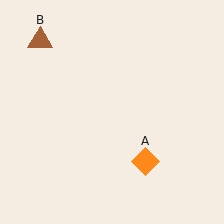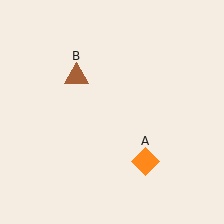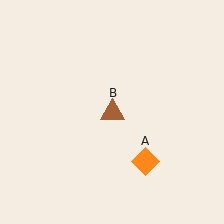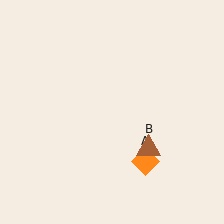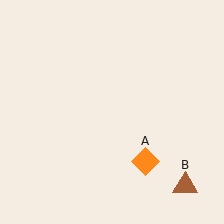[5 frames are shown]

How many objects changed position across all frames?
1 object changed position: brown triangle (object B).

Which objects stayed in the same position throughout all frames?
Orange diamond (object A) remained stationary.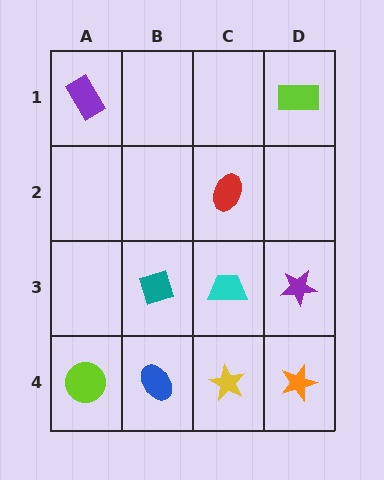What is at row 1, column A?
A purple rectangle.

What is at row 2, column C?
A red ellipse.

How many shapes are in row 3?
3 shapes.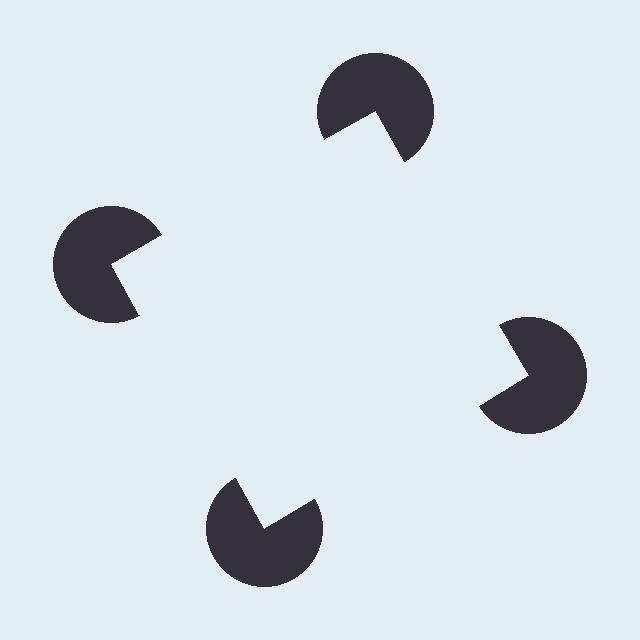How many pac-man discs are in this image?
There are 4 — one at each vertex of the illusory square.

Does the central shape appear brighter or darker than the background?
It typically appears slightly brighter than the background, even though no actual brightness change is drawn.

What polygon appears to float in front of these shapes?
An illusory square — its edges are inferred from the aligned wedge cuts in the pac-man discs, not physically drawn.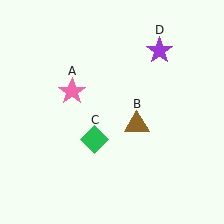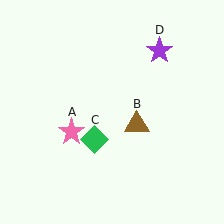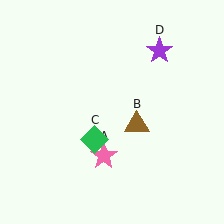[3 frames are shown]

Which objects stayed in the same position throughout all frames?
Brown triangle (object B) and green diamond (object C) and purple star (object D) remained stationary.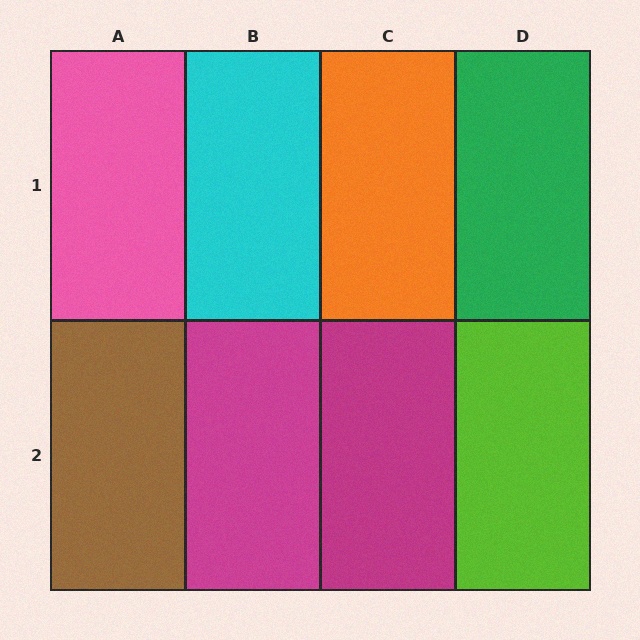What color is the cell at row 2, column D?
Lime.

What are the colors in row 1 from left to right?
Pink, cyan, orange, green.